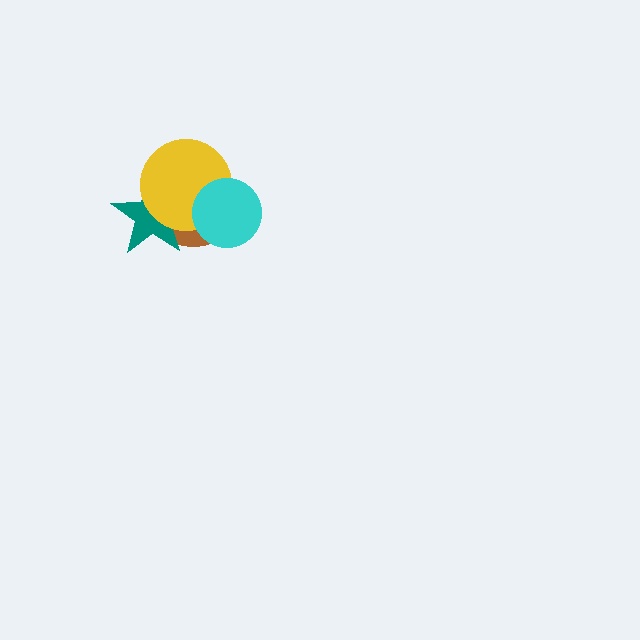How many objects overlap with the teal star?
2 objects overlap with the teal star.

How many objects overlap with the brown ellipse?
3 objects overlap with the brown ellipse.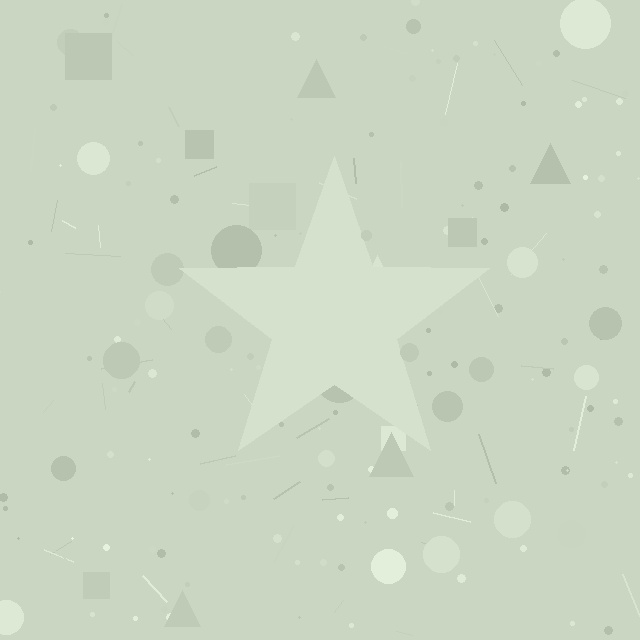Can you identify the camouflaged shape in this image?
The camouflaged shape is a star.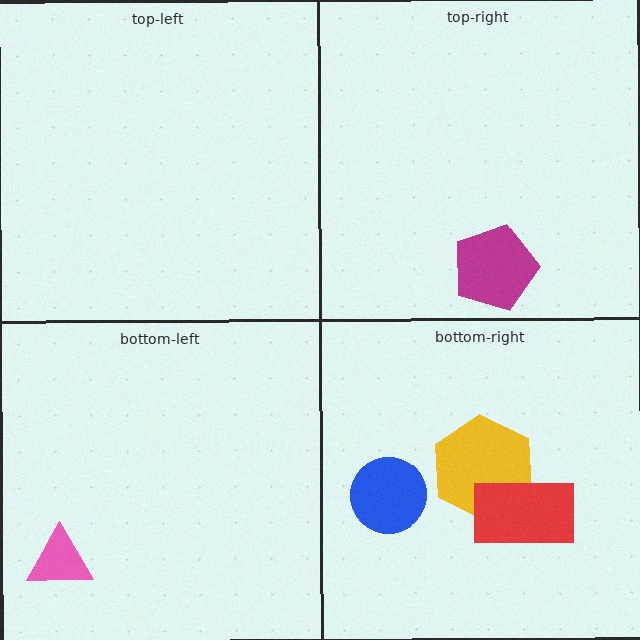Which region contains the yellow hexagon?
The bottom-right region.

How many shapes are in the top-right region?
1.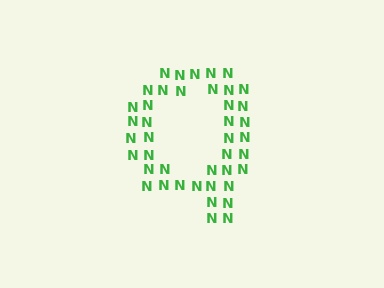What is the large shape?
The large shape is the letter Q.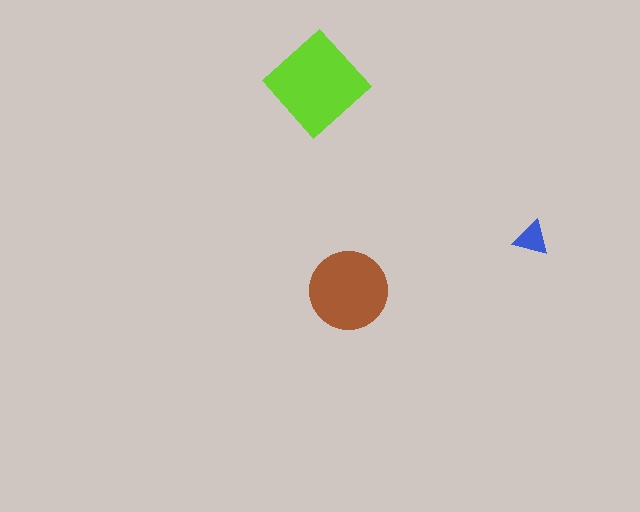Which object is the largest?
The lime diamond.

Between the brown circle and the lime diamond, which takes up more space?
The lime diamond.